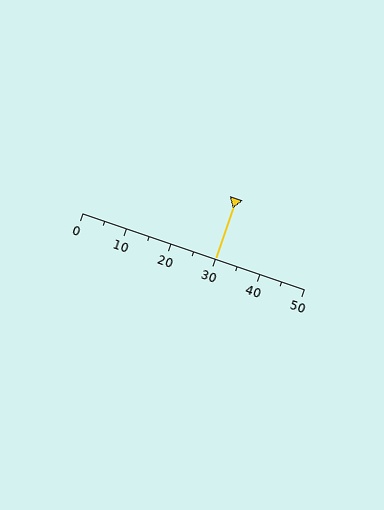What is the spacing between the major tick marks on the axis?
The major ticks are spaced 10 apart.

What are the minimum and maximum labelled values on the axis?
The axis runs from 0 to 50.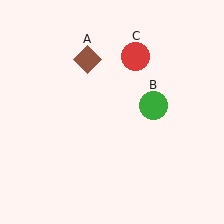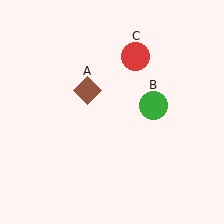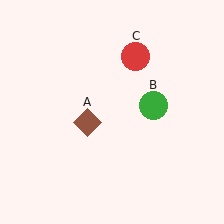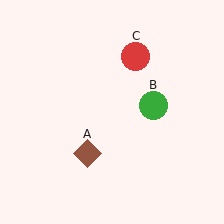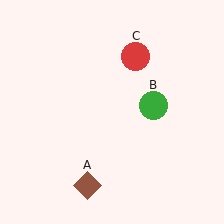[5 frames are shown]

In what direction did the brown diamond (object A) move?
The brown diamond (object A) moved down.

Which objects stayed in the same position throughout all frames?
Green circle (object B) and red circle (object C) remained stationary.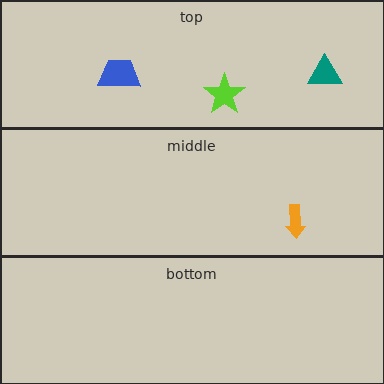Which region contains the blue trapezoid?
The top region.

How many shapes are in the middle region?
1.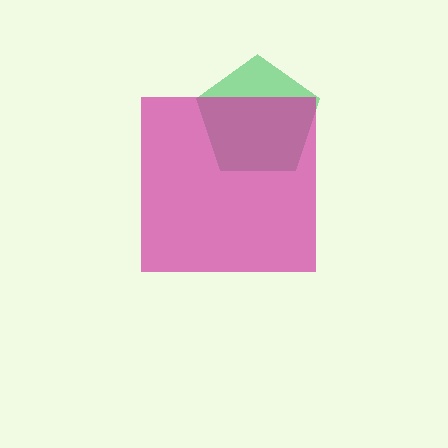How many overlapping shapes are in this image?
There are 2 overlapping shapes in the image.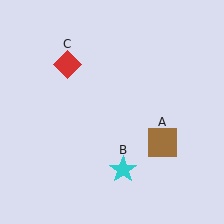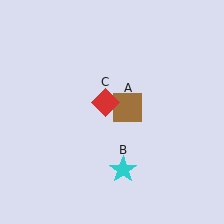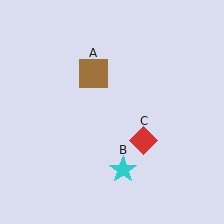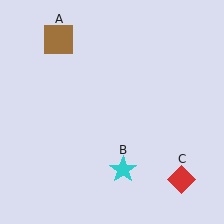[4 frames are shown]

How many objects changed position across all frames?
2 objects changed position: brown square (object A), red diamond (object C).